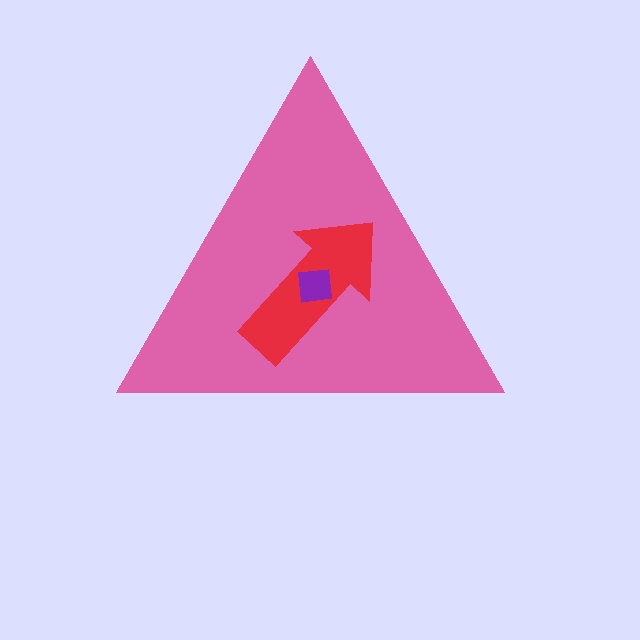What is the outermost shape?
The pink triangle.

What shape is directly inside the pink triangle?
The red arrow.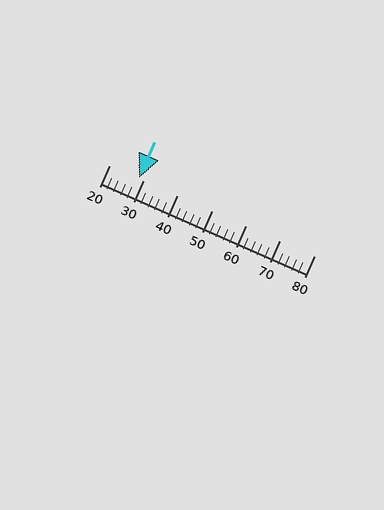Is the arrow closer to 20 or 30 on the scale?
The arrow is closer to 30.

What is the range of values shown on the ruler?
The ruler shows values from 20 to 80.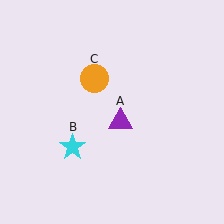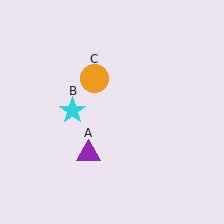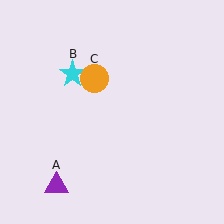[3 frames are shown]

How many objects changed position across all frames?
2 objects changed position: purple triangle (object A), cyan star (object B).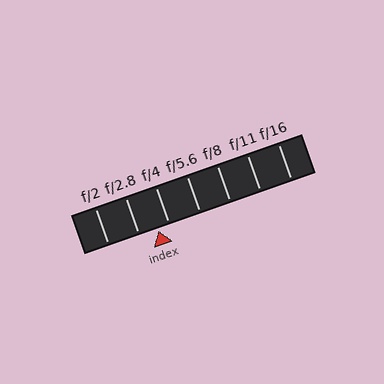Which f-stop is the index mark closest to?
The index mark is closest to f/4.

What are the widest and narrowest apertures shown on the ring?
The widest aperture shown is f/2 and the narrowest is f/16.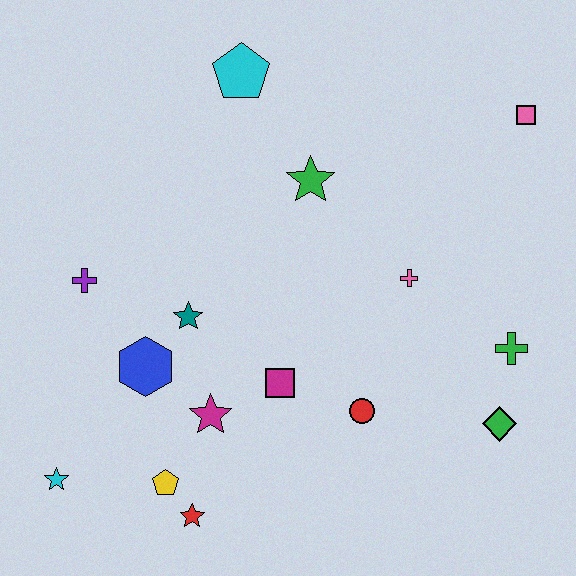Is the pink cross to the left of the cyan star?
No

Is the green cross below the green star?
Yes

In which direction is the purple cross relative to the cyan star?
The purple cross is above the cyan star.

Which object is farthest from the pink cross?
The cyan star is farthest from the pink cross.